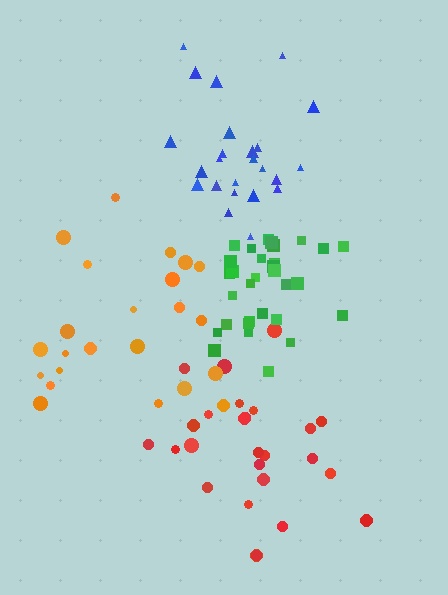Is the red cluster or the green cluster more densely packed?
Green.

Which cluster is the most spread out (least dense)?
Orange.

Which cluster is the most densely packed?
Green.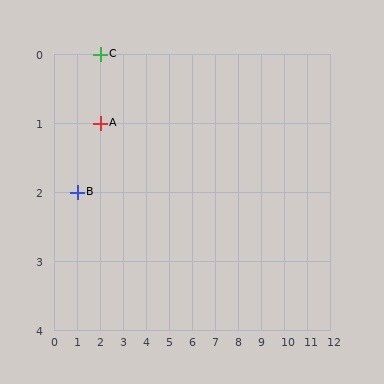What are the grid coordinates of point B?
Point B is at grid coordinates (1, 2).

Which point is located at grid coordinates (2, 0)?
Point C is at (2, 0).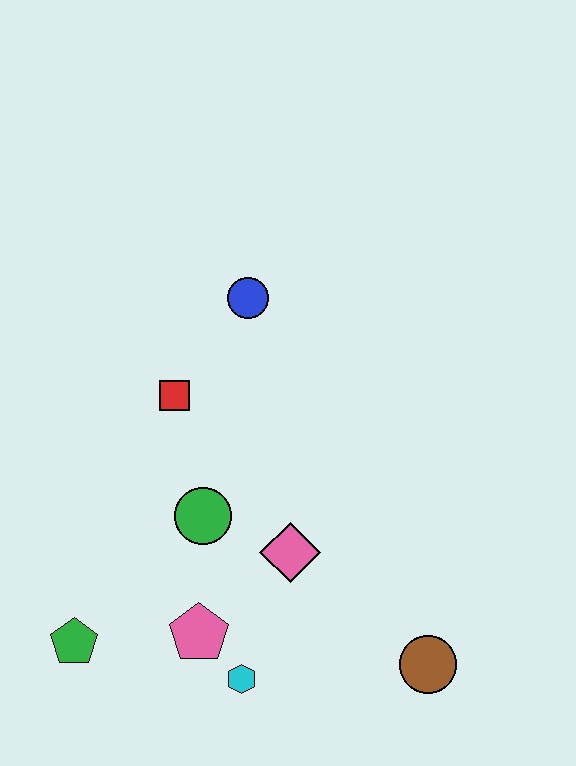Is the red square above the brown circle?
Yes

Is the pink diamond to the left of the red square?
No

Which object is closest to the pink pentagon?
The cyan hexagon is closest to the pink pentagon.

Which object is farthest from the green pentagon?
The blue circle is farthest from the green pentagon.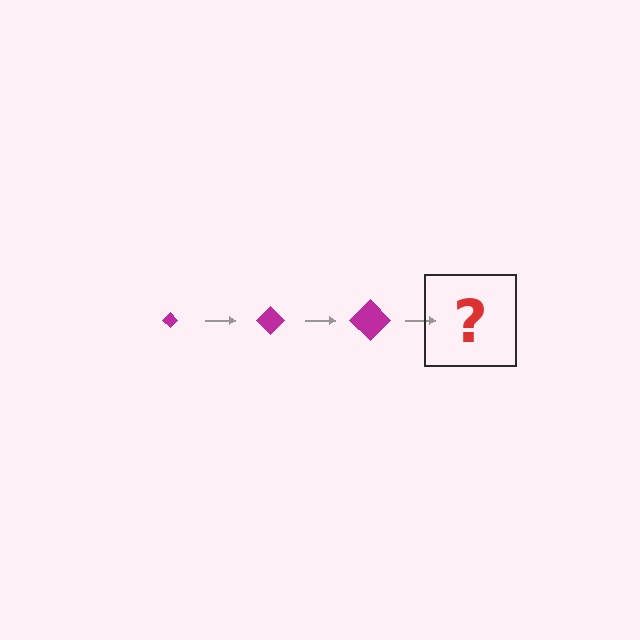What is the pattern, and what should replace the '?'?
The pattern is that the diamond gets progressively larger each step. The '?' should be a magenta diamond, larger than the previous one.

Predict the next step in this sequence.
The next step is a magenta diamond, larger than the previous one.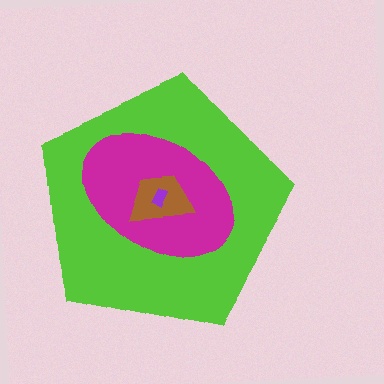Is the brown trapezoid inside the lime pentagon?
Yes.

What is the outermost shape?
The lime pentagon.